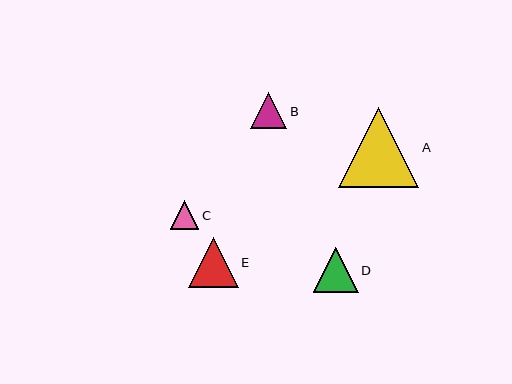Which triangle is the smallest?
Triangle C is the smallest with a size of approximately 29 pixels.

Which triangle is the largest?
Triangle A is the largest with a size of approximately 80 pixels.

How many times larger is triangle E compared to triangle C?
Triangle E is approximately 1.7 times the size of triangle C.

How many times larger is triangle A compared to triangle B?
Triangle A is approximately 2.2 times the size of triangle B.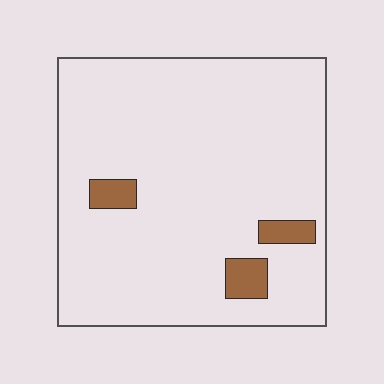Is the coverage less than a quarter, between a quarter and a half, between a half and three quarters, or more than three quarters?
Less than a quarter.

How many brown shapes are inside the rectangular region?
3.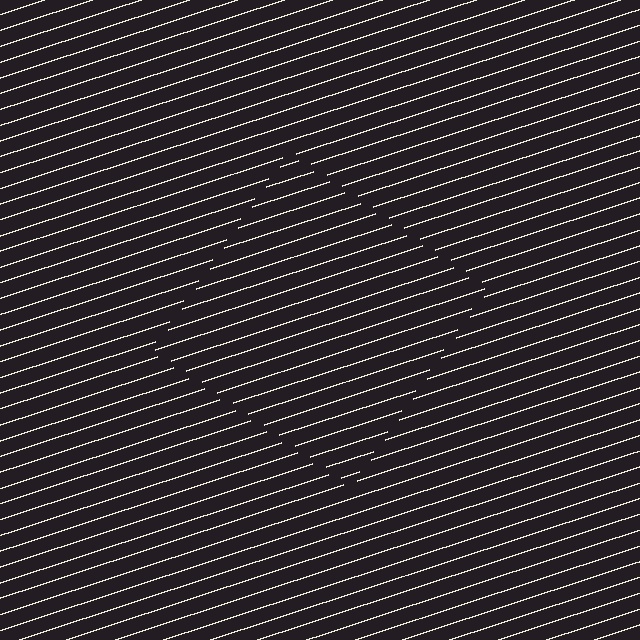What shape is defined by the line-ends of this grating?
An illusory square. The interior of the shape contains the same grating, shifted by half a period — the contour is defined by the phase discontinuity where line-ends from the inner and outer gratings abut.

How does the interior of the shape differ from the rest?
The interior of the shape contains the same grating, shifted by half a period — the contour is defined by the phase discontinuity where line-ends from the inner and outer gratings abut.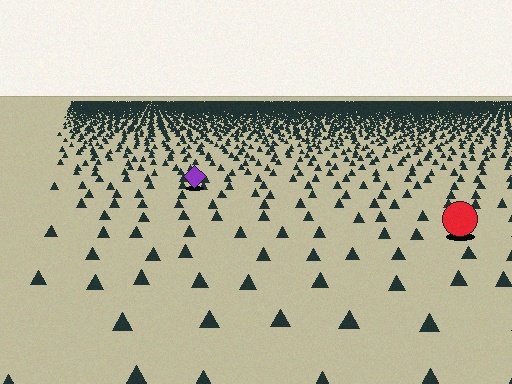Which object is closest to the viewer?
The red circle is closest. The texture marks near it are larger and more spread out.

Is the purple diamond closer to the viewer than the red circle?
No. The red circle is closer — you can tell from the texture gradient: the ground texture is coarser near it.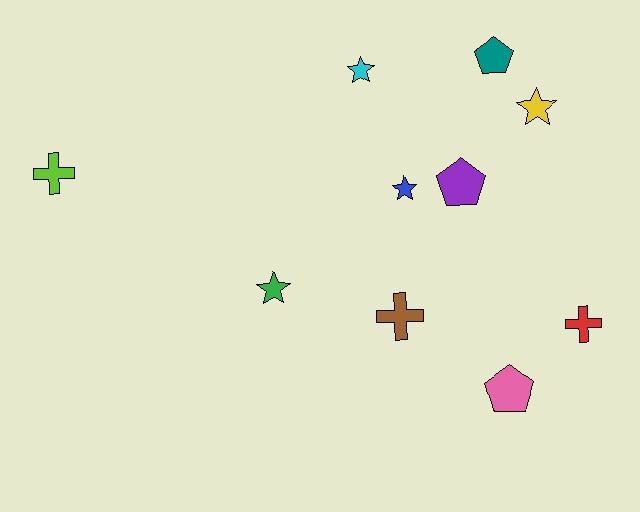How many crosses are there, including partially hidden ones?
There are 3 crosses.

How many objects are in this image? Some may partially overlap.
There are 10 objects.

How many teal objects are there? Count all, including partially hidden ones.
There is 1 teal object.